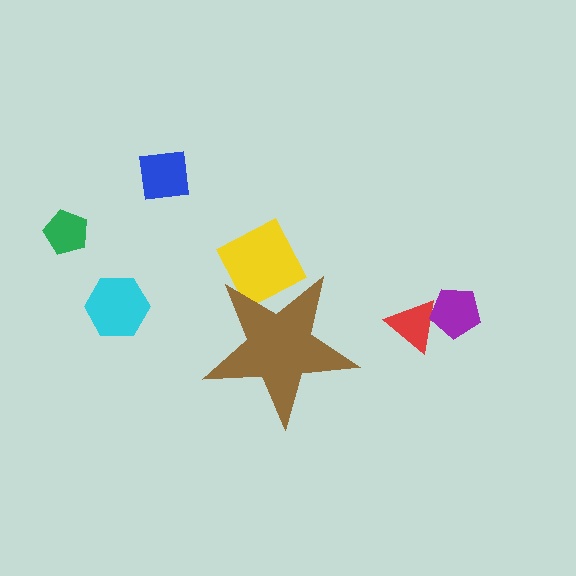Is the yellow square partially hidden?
Yes, the yellow square is partially hidden behind the brown star.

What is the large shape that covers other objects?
A brown star.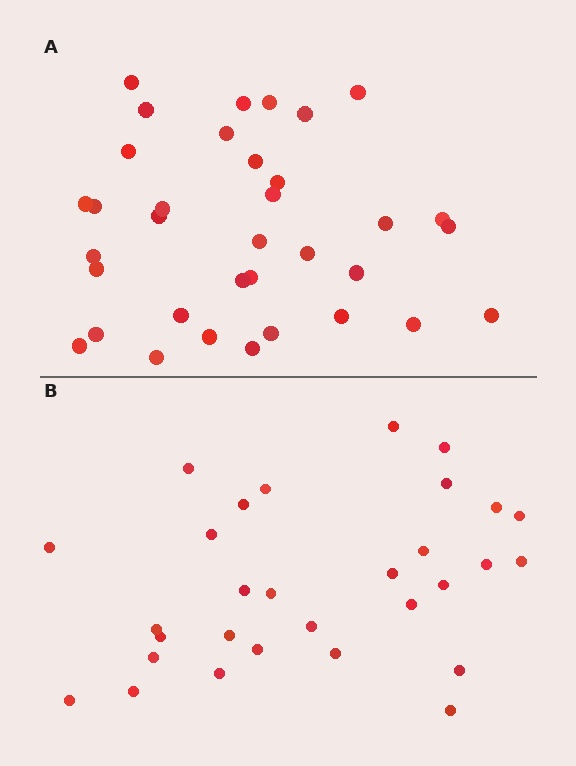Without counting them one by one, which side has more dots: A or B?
Region A (the top region) has more dots.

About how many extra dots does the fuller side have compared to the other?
Region A has about 5 more dots than region B.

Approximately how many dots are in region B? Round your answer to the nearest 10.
About 30 dots.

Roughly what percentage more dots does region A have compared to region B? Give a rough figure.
About 15% more.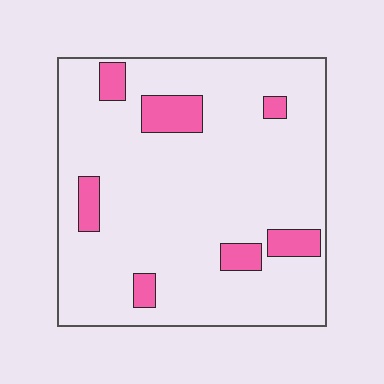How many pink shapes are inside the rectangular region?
7.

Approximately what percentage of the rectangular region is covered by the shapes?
Approximately 10%.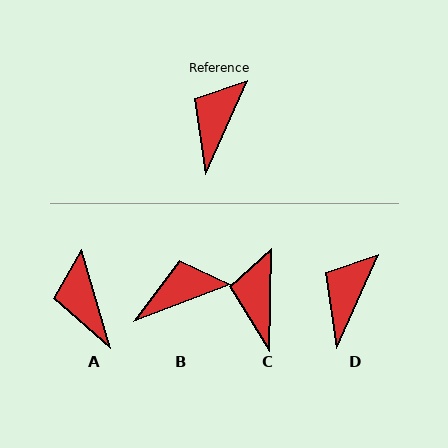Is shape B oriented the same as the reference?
No, it is off by about 45 degrees.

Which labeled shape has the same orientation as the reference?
D.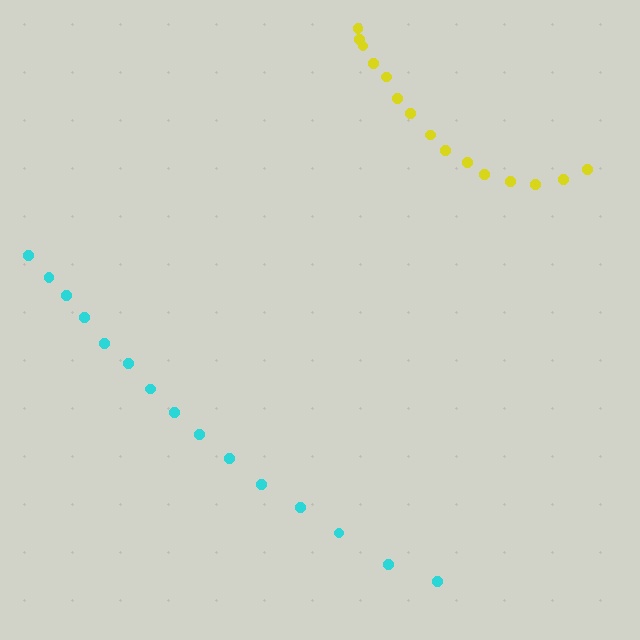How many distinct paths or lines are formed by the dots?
There are 2 distinct paths.